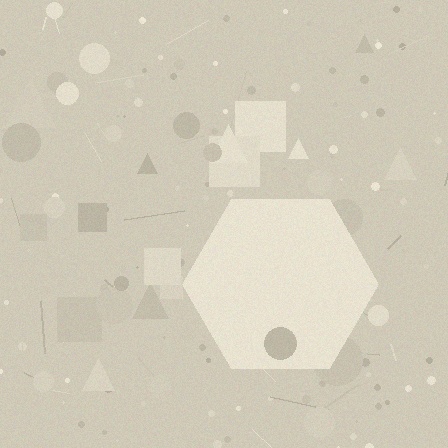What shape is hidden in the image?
A hexagon is hidden in the image.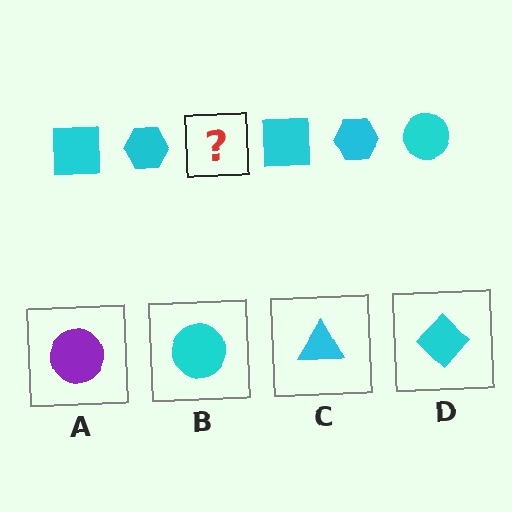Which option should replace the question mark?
Option B.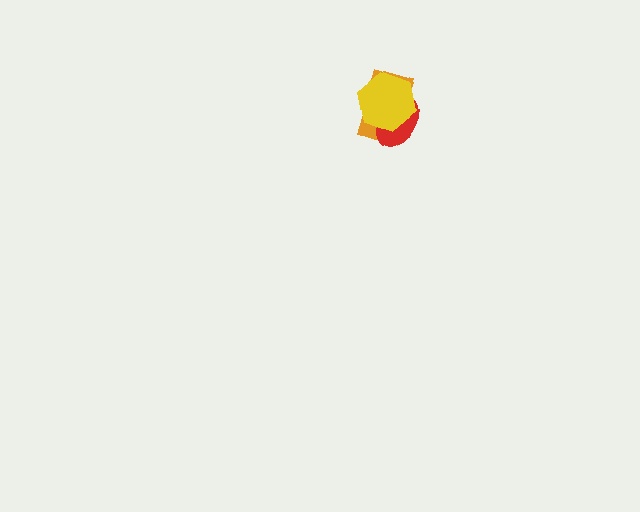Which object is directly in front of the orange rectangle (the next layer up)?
The red ellipse is directly in front of the orange rectangle.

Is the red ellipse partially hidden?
Yes, it is partially covered by another shape.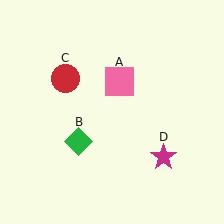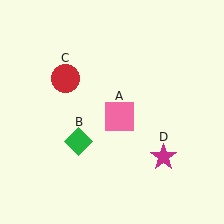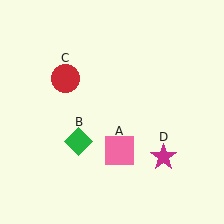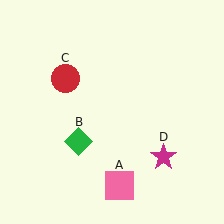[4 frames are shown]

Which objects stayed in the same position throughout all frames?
Green diamond (object B) and red circle (object C) and magenta star (object D) remained stationary.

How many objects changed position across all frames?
1 object changed position: pink square (object A).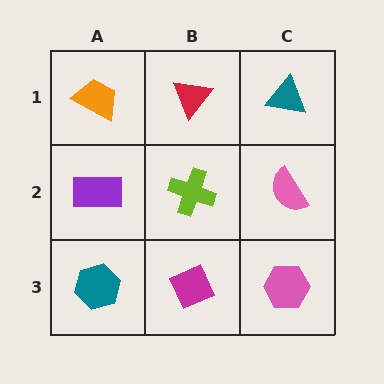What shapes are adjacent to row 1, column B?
A lime cross (row 2, column B), an orange trapezoid (row 1, column A), a teal triangle (row 1, column C).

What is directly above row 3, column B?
A lime cross.